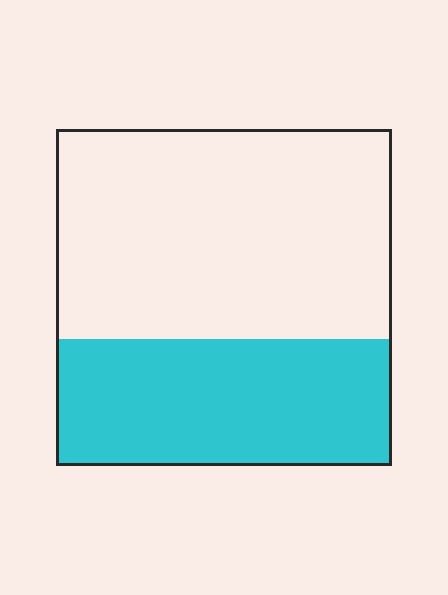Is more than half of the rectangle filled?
No.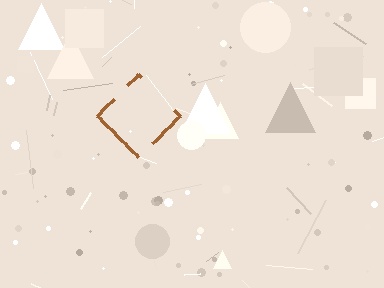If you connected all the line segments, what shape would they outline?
They would outline a diamond.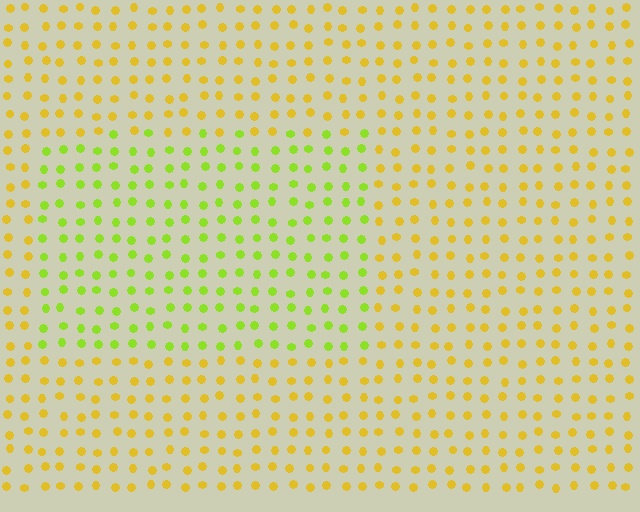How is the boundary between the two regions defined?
The boundary is defined purely by a slight shift in hue (about 39 degrees). Spacing, size, and orientation are identical on both sides.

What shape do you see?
I see a rectangle.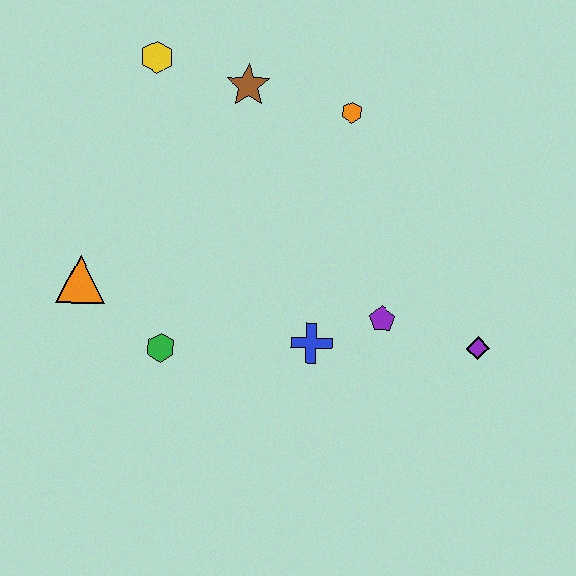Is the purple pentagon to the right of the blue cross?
Yes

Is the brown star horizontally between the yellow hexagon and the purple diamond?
Yes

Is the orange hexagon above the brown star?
No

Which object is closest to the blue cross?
The purple pentagon is closest to the blue cross.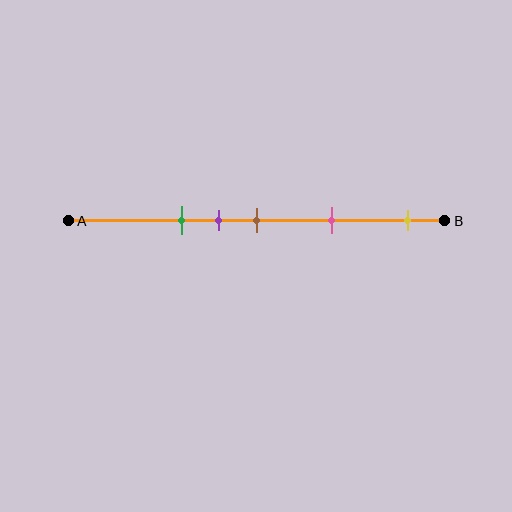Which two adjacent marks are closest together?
The purple and brown marks are the closest adjacent pair.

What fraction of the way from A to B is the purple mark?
The purple mark is approximately 40% (0.4) of the way from A to B.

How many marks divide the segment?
There are 5 marks dividing the segment.